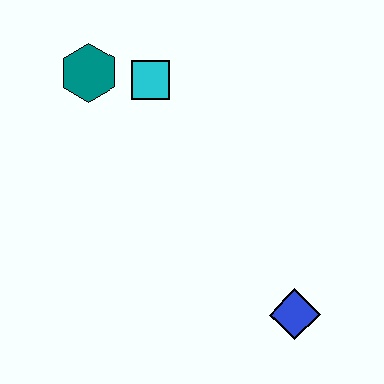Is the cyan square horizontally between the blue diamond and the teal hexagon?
Yes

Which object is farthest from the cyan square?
The blue diamond is farthest from the cyan square.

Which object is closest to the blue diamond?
The cyan square is closest to the blue diamond.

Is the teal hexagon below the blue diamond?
No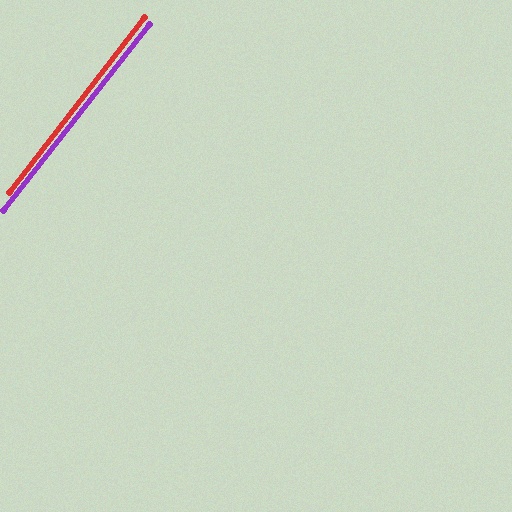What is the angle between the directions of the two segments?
Approximately 0 degrees.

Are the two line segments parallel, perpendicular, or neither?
Parallel — their directions differ by only 0.2°.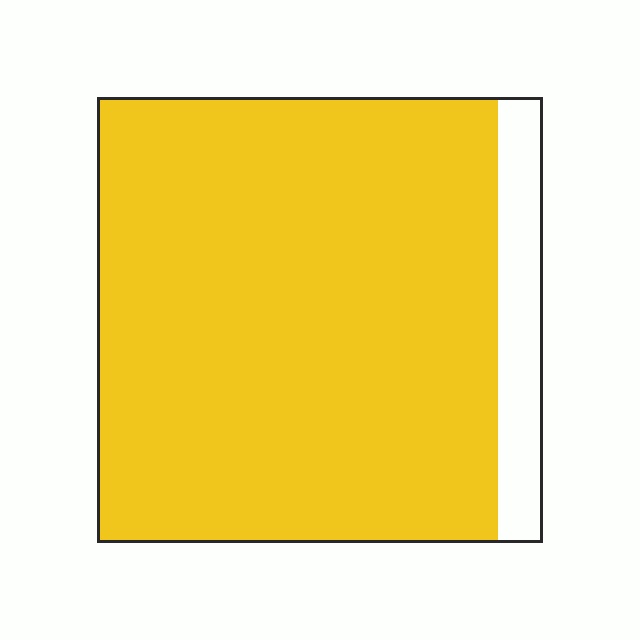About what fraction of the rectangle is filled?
About nine tenths (9/10).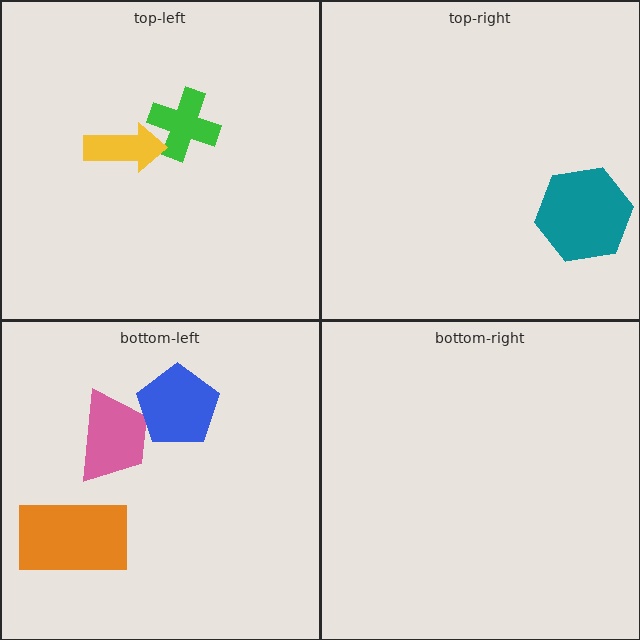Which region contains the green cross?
The top-left region.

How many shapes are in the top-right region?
1.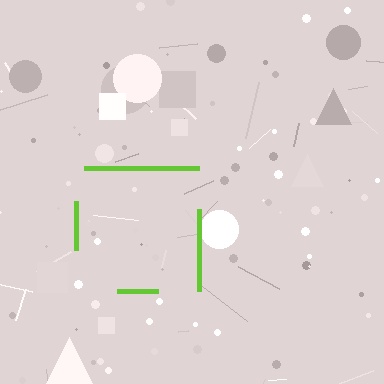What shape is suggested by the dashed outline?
The dashed outline suggests a square.